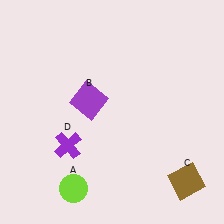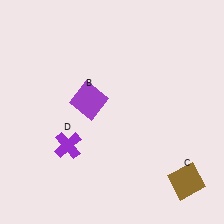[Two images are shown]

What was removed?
The lime circle (A) was removed in Image 2.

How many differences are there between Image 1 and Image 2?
There is 1 difference between the two images.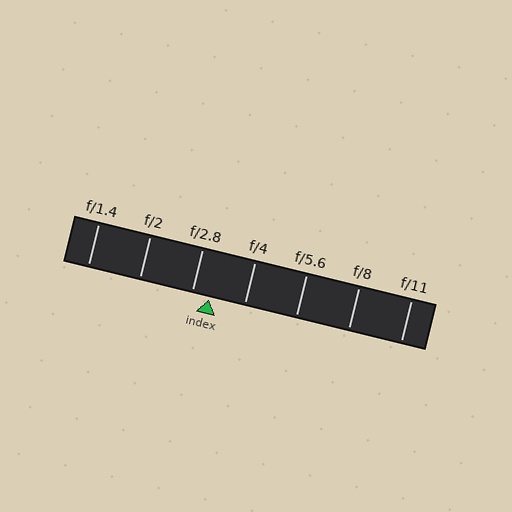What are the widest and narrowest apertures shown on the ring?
The widest aperture shown is f/1.4 and the narrowest is f/11.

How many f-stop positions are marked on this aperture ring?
There are 7 f-stop positions marked.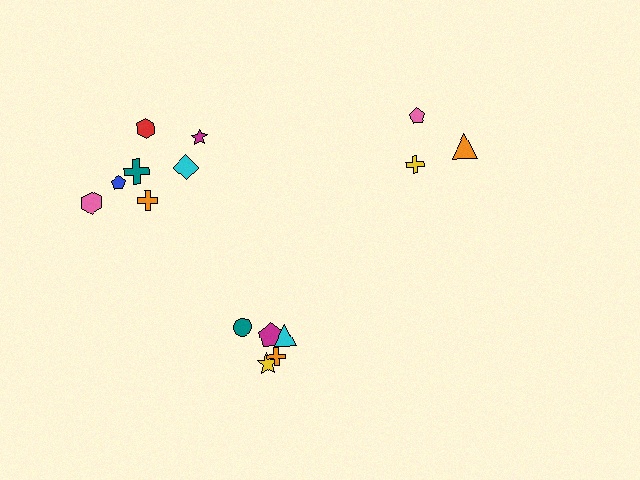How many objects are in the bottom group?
There are 5 objects.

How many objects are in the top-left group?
There are 7 objects.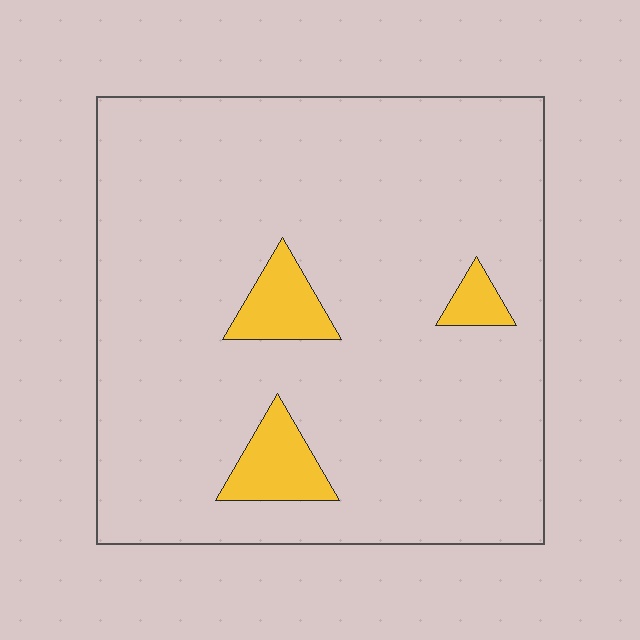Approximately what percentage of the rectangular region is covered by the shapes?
Approximately 10%.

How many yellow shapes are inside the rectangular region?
3.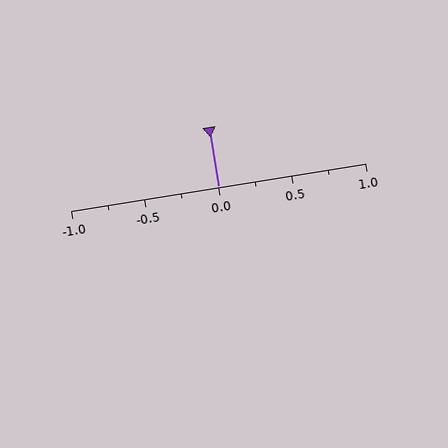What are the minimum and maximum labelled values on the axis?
The axis runs from -1.0 to 1.0.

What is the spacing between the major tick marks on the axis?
The major ticks are spaced 0.5 apart.